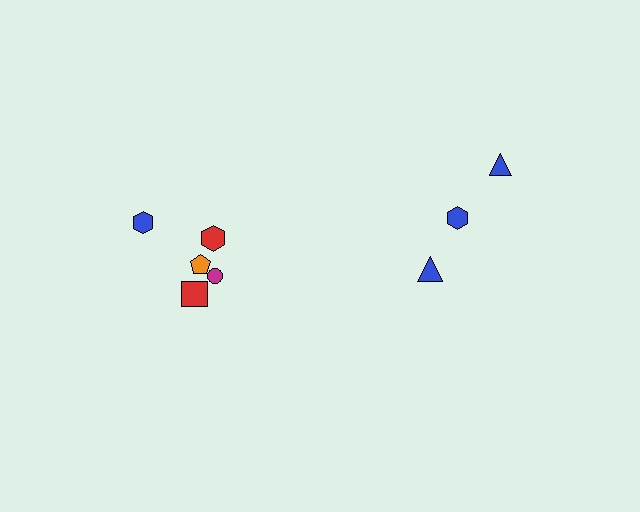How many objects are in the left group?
There are 5 objects.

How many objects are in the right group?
There are 3 objects.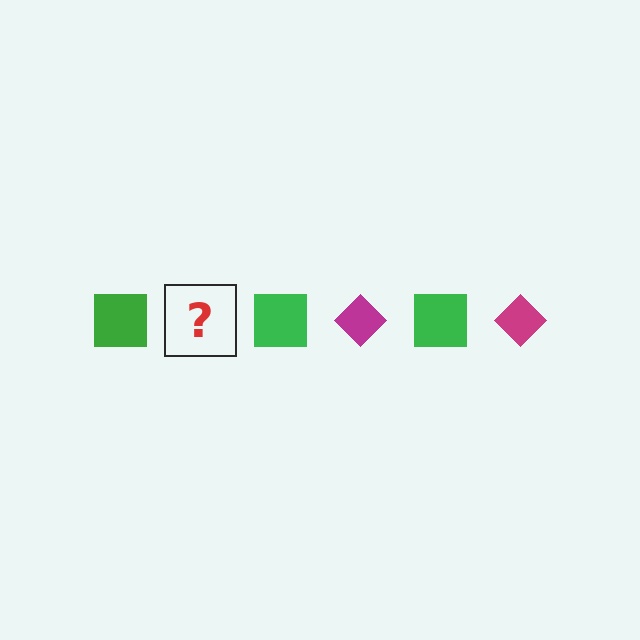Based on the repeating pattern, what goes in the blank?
The blank should be a magenta diamond.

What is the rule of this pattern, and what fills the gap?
The rule is that the pattern alternates between green square and magenta diamond. The gap should be filled with a magenta diamond.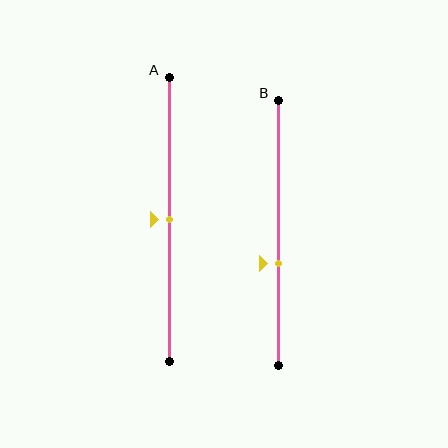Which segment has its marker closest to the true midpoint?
Segment A has its marker closest to the true midpoint.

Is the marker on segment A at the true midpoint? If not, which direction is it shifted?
Yes, the marker on segment A is at the true midpoint.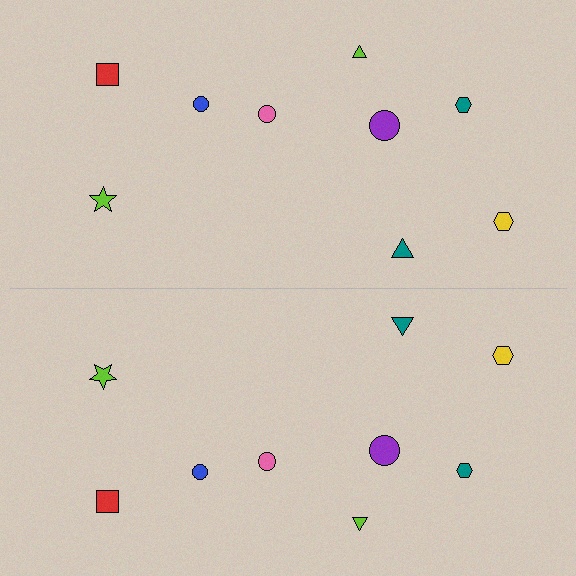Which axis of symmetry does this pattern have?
The pattern has a horizontal axis of symmetry running through the center of the image.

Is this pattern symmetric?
Yes, this pattern has bilateral (reflection) symmetry.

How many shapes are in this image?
There are 18 shapes in this image.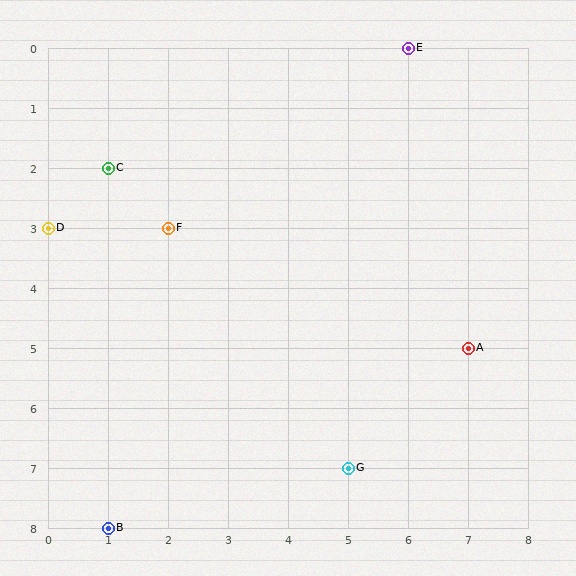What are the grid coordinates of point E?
Point E is at grid coordinates (6, 0).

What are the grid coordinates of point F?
Point F is at grid coordinates (2, 3).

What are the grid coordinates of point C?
Point C is at grid coordinates (1, 2).